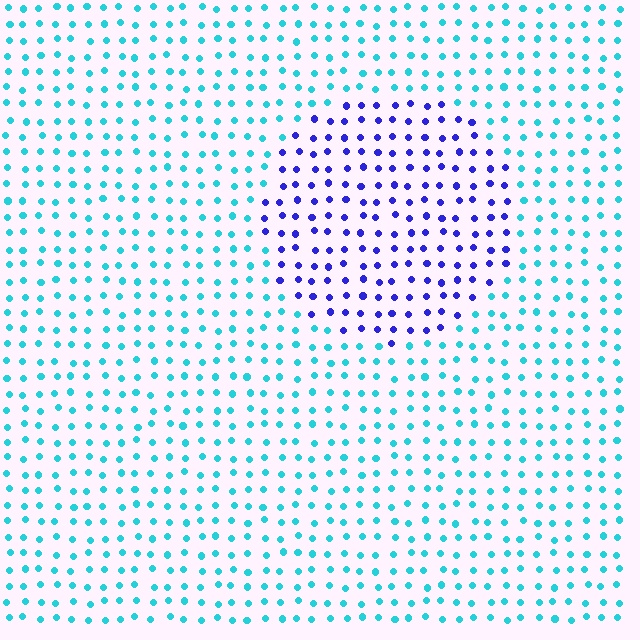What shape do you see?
I see a circle.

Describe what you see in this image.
The image is filled with small cyan elements in a uniform arrangement. A circle-shaped region is visible where the elements are tinted to a slightly different hue, forming a subtle color boundary.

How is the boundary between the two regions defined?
The boundary is defined purely by a slight shift in hue (about 60 degrees). Spacing, size, and orientation are identical on both sides.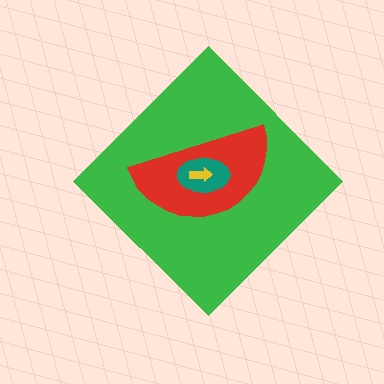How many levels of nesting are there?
4.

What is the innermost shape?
The yellow arrow.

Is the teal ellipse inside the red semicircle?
Yes.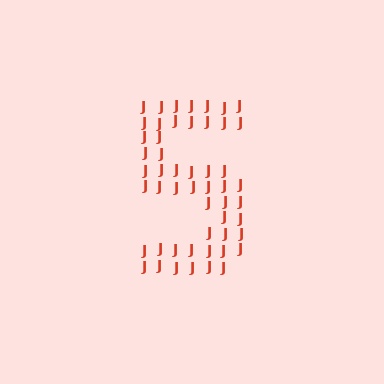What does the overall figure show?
The overall figure shows the digit 5.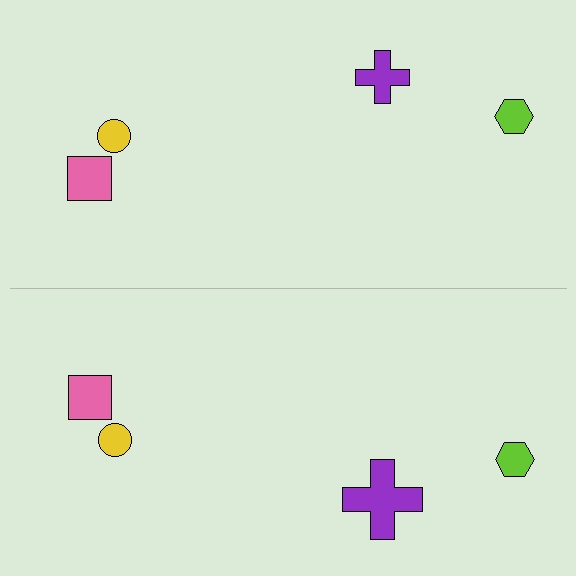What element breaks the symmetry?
The purple cross on the bottom side has a different size than its mirror counterpart.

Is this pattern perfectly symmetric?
No, the pattern is not perfectly symmetric. The purple cross on the bottom side has a different size than its mirror counterpart.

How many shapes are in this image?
There are 8 shapes in this image.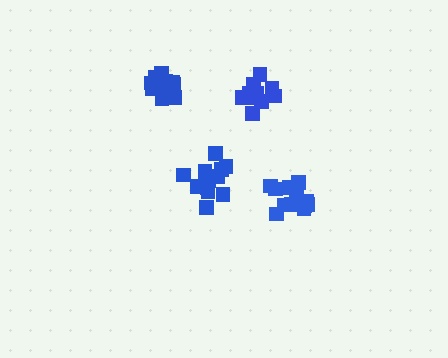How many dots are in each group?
Group 1: 13 dots, Group 2: 12 dots, Group 3: 12 dots, Group 4: 13 dots (50 total).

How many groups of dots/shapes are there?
There are 4 groups.